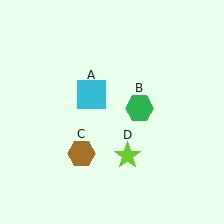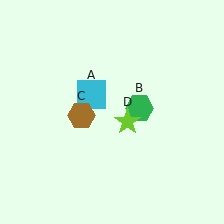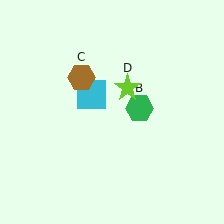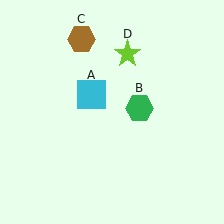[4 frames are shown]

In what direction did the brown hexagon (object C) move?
The brown hexagon (object C) moved up.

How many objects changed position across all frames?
2 objects changed position: brown hexagon (object C), lime star (object D).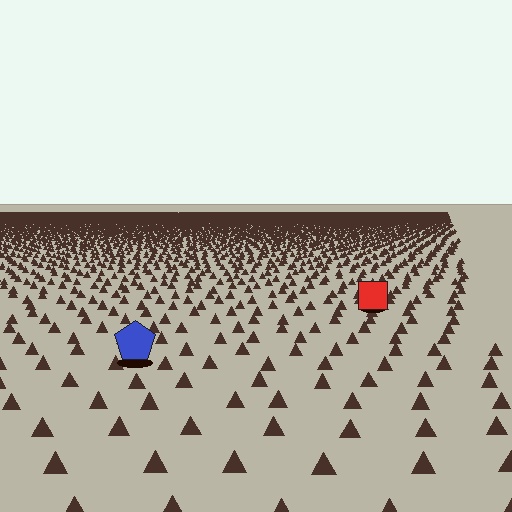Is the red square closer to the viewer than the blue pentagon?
No. The blue pentagon is closer — you can tell from the texture gradient: the ground texture is coarser near it.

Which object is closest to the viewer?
The blue pentagon is closest. The texture marks near it are larger and more spread out.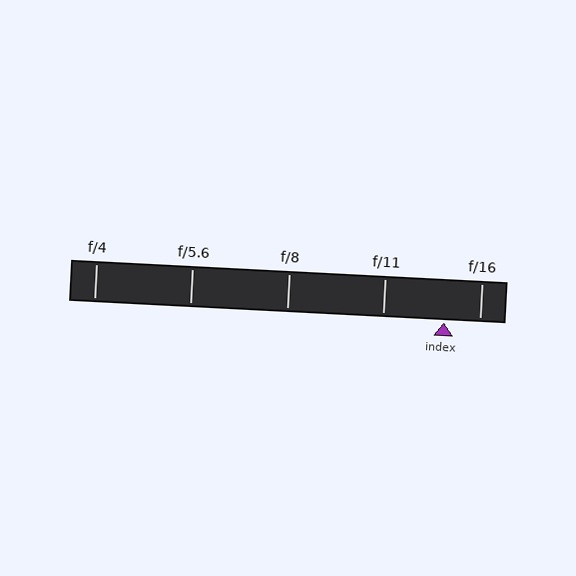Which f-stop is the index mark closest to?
The index mark is closest to f/16.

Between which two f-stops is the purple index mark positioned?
The index mark is between f/11 and f/16.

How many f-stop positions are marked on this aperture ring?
There are 5 f-stop positions marked.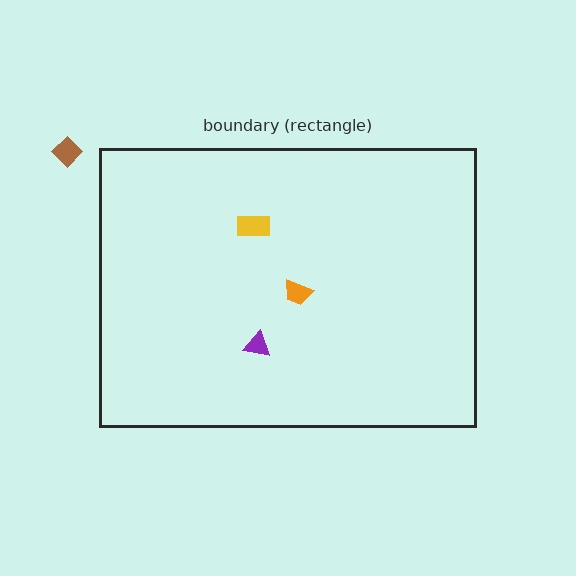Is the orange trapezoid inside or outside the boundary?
Inside.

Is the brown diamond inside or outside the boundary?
Outside.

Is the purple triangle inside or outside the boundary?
Inside.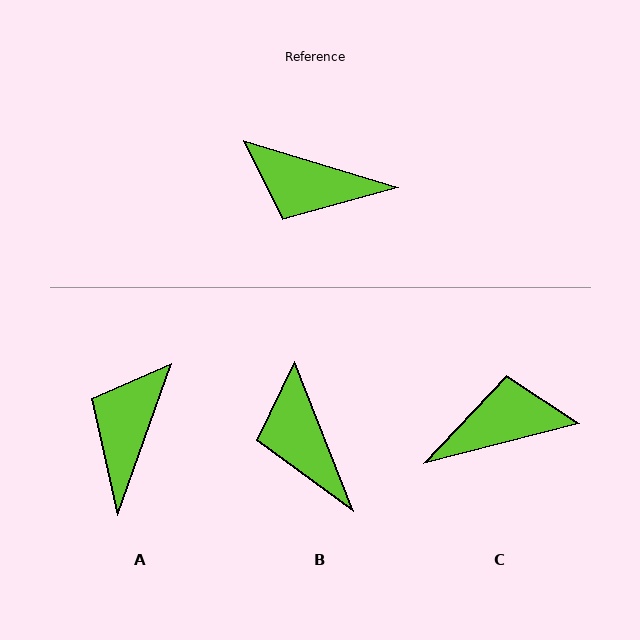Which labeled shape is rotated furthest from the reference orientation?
C, about 149 degrees away.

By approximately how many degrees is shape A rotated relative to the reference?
Approximately 93 degrees clockwise.